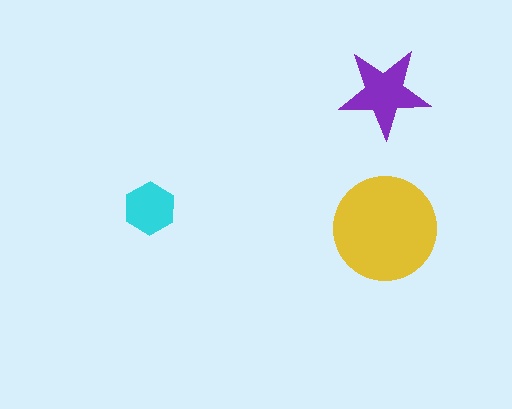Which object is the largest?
The yellow circle.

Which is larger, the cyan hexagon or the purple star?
The purple star.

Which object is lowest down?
The yellow circle is bottommost.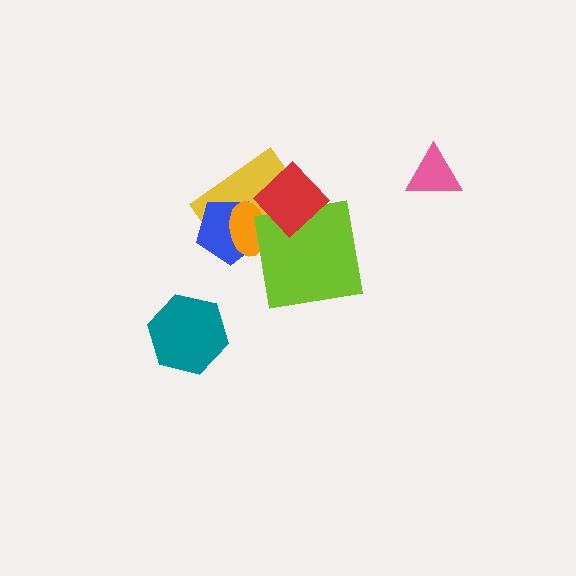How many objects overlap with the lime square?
3 objects overlap with the lime square.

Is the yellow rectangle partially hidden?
Yes, it is partially covered by another shape.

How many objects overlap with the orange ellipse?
4 objects overlap with the orange ellipse.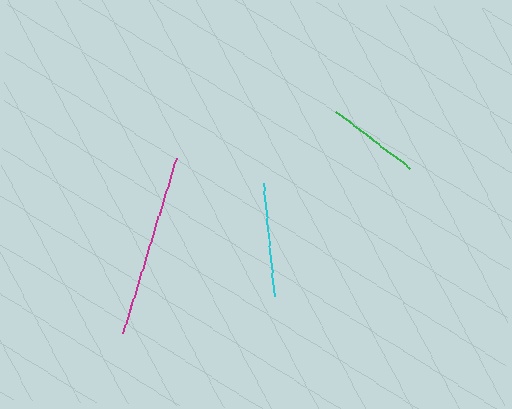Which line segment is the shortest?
The green line is the shortest at approximately 93 pixels.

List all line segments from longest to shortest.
From longest to shortest: magenta, cyan, green.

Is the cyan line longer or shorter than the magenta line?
The magenta line is longer than the cyan line.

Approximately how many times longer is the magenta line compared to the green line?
The magenta line is approximately 2.0 times the length of the green line.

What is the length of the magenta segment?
The magenta segment is approximately 183 pixels long.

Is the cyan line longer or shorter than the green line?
The cyan line is longer than the green line.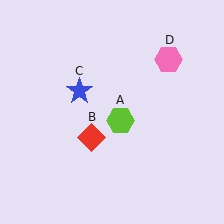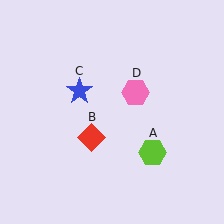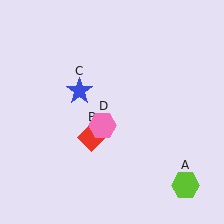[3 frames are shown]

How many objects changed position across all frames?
2 objects changed position: lime hexagon (object A), pink hexagon (object D).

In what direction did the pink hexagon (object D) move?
The pink hexagon (object D) moved down and to the left.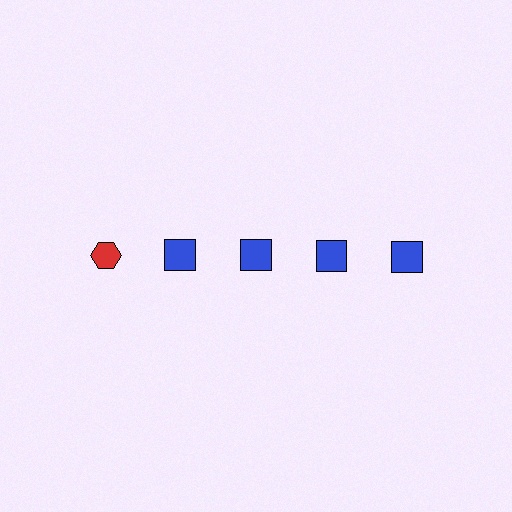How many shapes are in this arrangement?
There are 5 shapes arranged in a grid pattern.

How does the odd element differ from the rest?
It differs in both color (red instead of blue) and shape (hexagon instead of square).